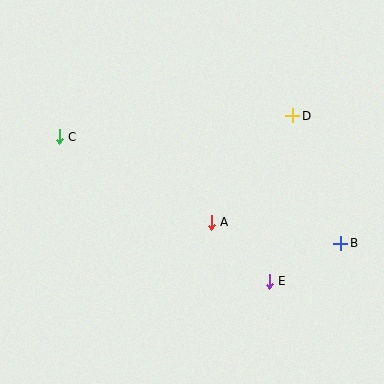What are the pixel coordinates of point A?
Point A is at (211, 223).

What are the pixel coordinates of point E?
Point E is at (269, 281).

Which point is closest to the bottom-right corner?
Point B is closest to the bottom-right corner.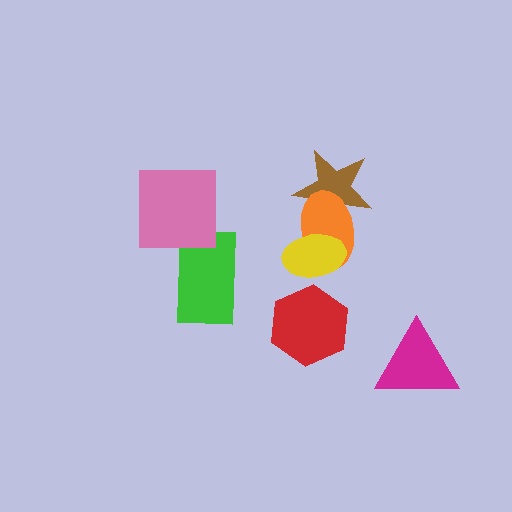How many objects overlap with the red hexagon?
0 objects overlap with the red hexagon.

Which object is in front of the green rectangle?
The pink square is in front of the green rectangle.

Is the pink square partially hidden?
No, no other shape covers it.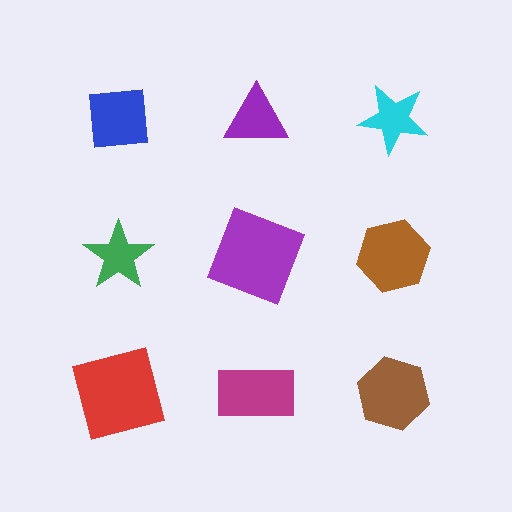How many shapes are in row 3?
3 shapes.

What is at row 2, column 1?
A green star.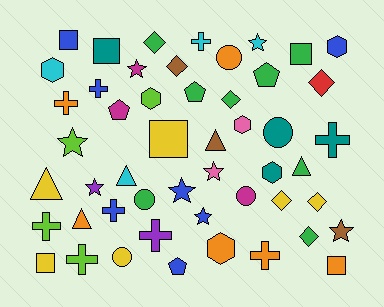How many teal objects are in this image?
There are 4 teal objects.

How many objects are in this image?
There are 50 objects.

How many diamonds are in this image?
There are 7 diamonds.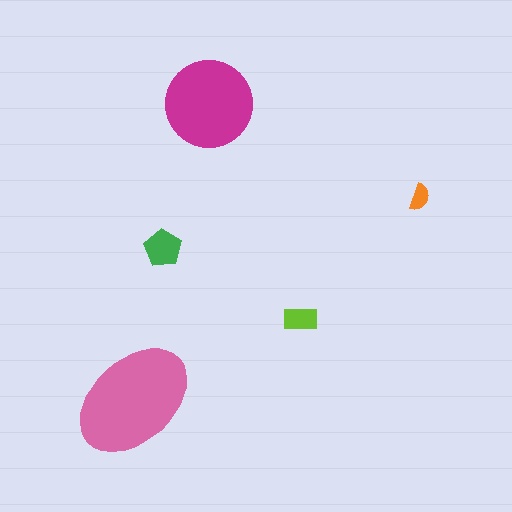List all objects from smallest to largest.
The orange semicircle, the lime rectangle, the green pentagon, the magenta circle, the pink ellipse.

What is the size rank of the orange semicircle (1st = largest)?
5th.